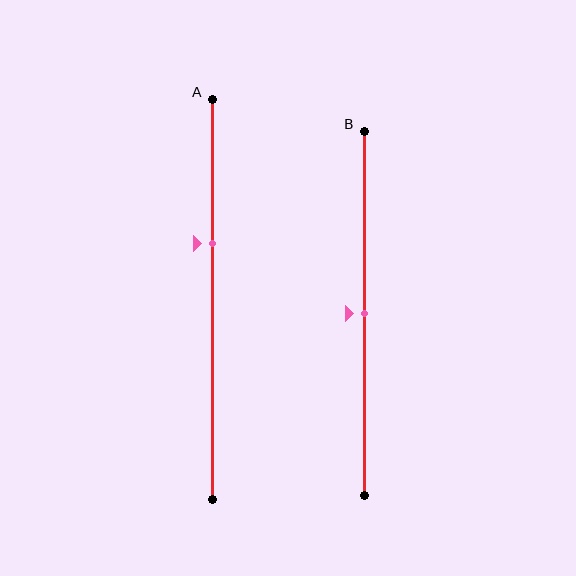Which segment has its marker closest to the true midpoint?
Segment B has its marker closest to the true midpoint.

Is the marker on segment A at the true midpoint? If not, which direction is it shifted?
No, the marker on segment A is shifted upward by about 14% of the segment length.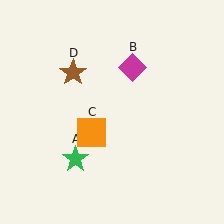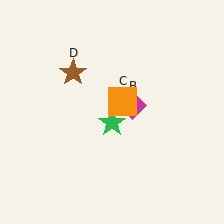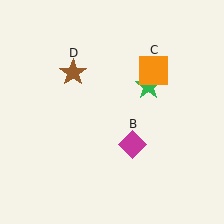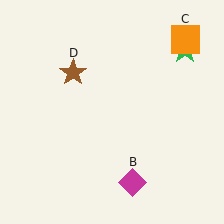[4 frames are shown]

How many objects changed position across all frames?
3 objects changed position: green star (object A), magenta diamond (object B), orange square (object C).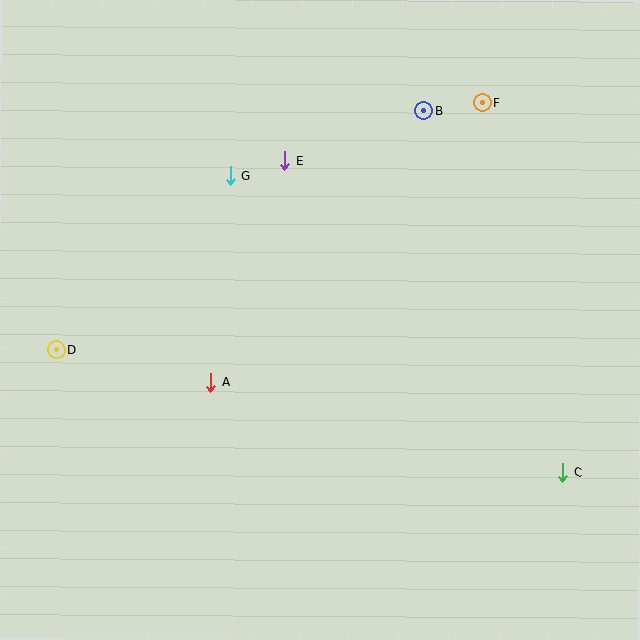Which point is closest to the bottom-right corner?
Point C is closest to the bottom-right corner.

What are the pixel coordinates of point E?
Point E is at (285, 161).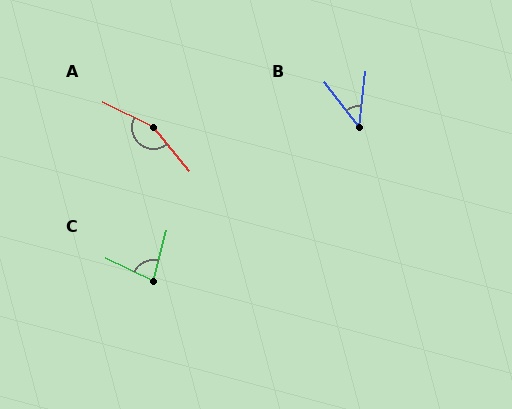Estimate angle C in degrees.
Approximately 79 degrees.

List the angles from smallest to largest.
B (44°), C (79°), A (156°).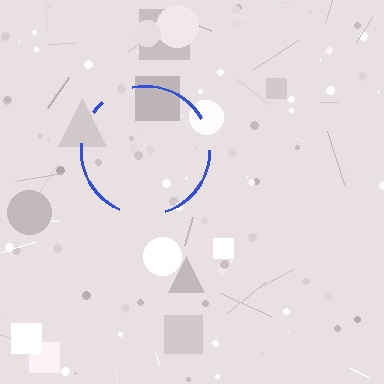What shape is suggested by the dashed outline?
The dashed outline suggests a circle.